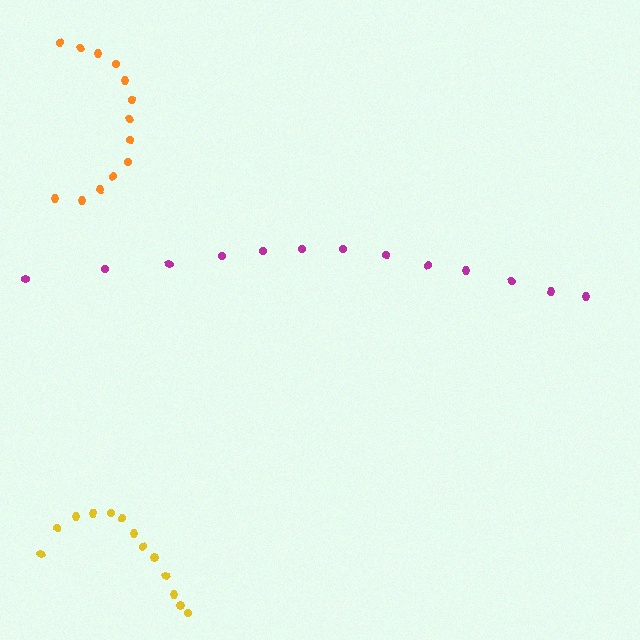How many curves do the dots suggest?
There are 3 distinct paths.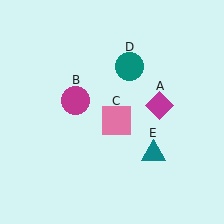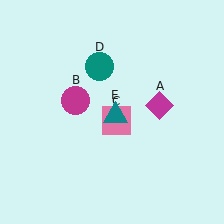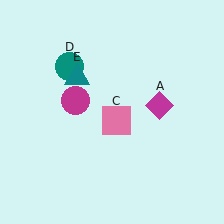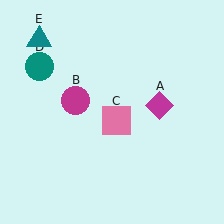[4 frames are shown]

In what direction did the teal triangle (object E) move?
The teal triangle (object E) moved up and to the left.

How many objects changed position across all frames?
2 objects changed position: teal circle (object D), teal triangle (object E).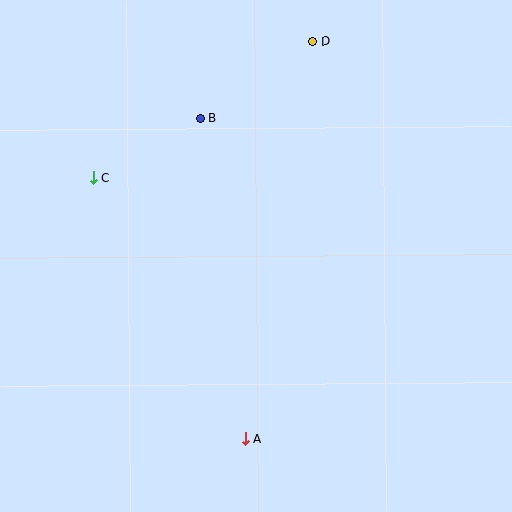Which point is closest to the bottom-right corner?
Point A is closest to the bottom-right corner.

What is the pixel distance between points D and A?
The distance between D and A is 403 pixels.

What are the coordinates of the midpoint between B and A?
The midpoint between B and A is at (223, 279).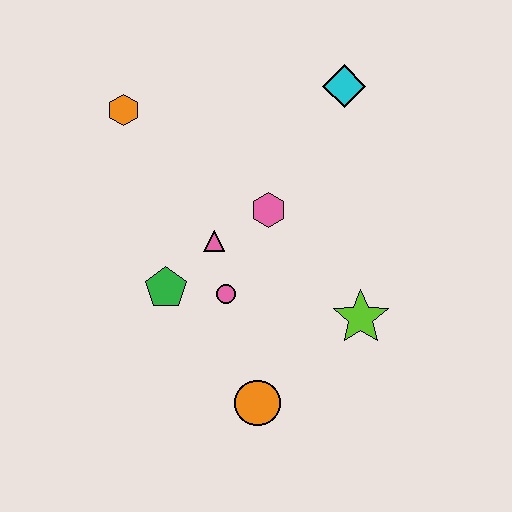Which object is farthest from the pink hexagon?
The orange circle is farthest from the pink hexagon.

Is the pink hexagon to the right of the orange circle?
Yes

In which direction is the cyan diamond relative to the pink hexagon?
The cyan diamond is above the pink hexagon.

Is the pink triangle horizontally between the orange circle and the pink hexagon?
No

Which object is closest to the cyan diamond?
The pink hexagon is closest to the cyan diamond.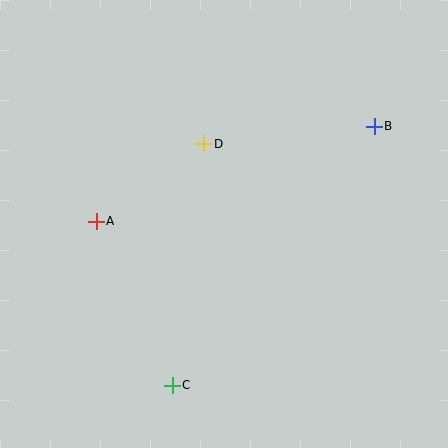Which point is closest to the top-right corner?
Point B is closest to the top-right corner.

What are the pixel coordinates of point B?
Point B is at (374, 126).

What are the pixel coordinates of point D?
Point D is at (204, 144).